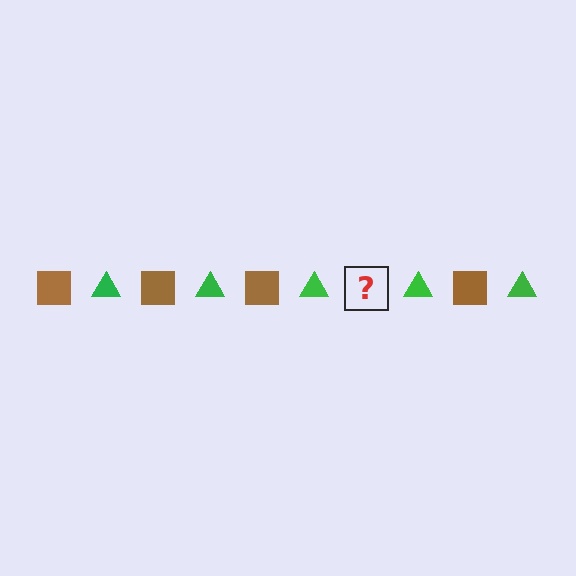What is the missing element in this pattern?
The missing element is a brown square.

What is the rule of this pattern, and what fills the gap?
The rule is that the pattern alternates between brown square and green triangle. The gap should be filled with a brown square.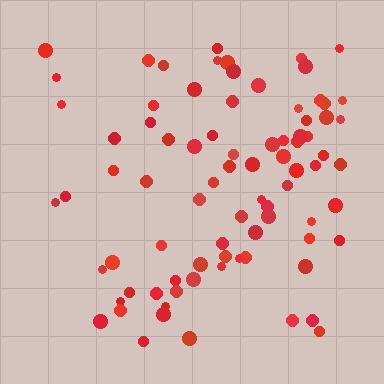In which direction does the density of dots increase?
From left to right, with the right side densest.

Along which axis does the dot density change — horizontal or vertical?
Horizontal.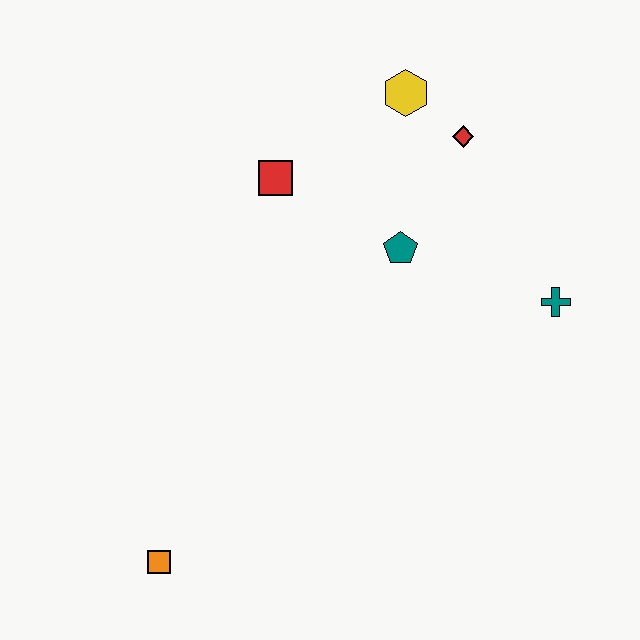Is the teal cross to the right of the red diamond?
Yes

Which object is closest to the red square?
The teal pentagon is closest to the red square.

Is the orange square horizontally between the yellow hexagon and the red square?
No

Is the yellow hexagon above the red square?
Yes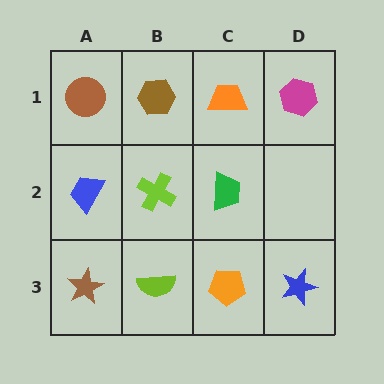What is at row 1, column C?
An orange trapezoid.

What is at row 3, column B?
A lime semicircle.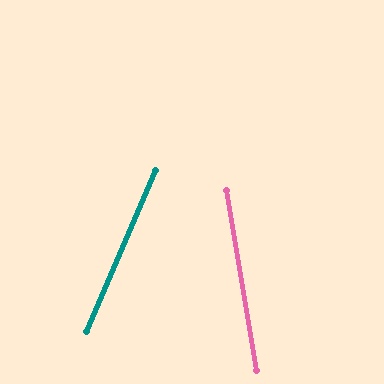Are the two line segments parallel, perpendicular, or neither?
Neither parallel nor perpendicular — they differ by about 33°.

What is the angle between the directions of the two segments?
Approximately 33 degrees.